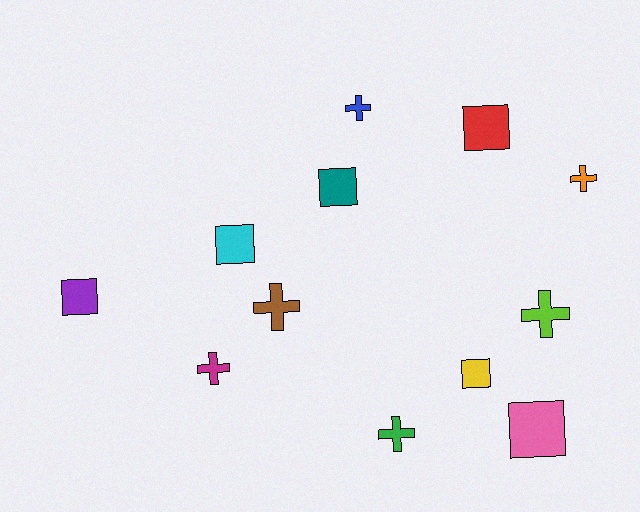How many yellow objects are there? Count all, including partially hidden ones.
There is 1 yellow object.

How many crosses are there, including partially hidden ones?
There are 6 crosses.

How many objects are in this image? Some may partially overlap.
There are 12 objects.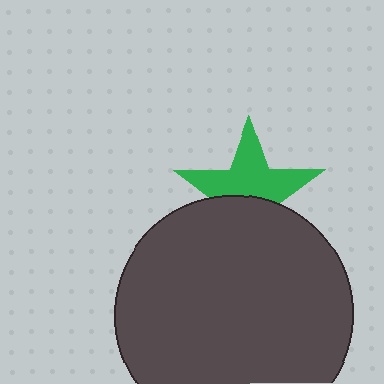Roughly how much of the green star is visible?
About half of it is visible (roughly 57%).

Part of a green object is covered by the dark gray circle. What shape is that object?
It is a star.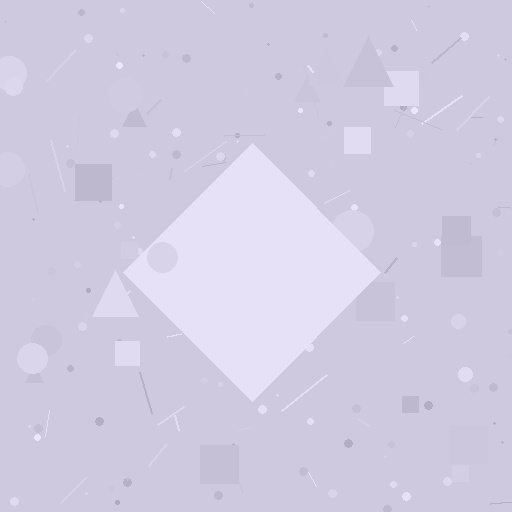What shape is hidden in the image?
A diamond is hidden in the image.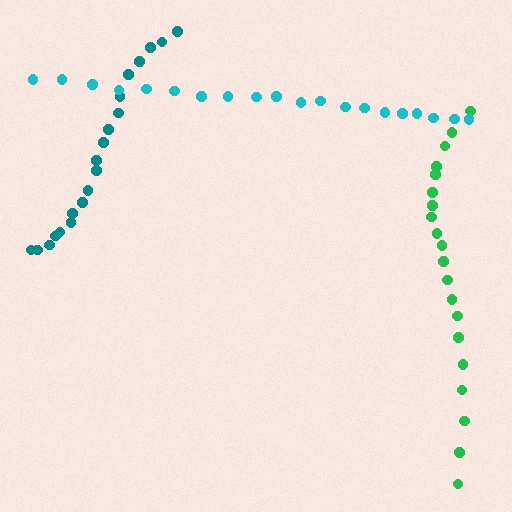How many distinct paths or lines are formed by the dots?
There are 3 distinct paths.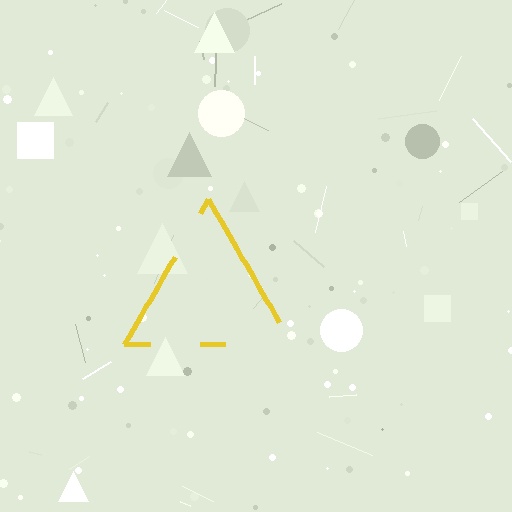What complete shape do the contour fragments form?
The contour fragments form a triangle.